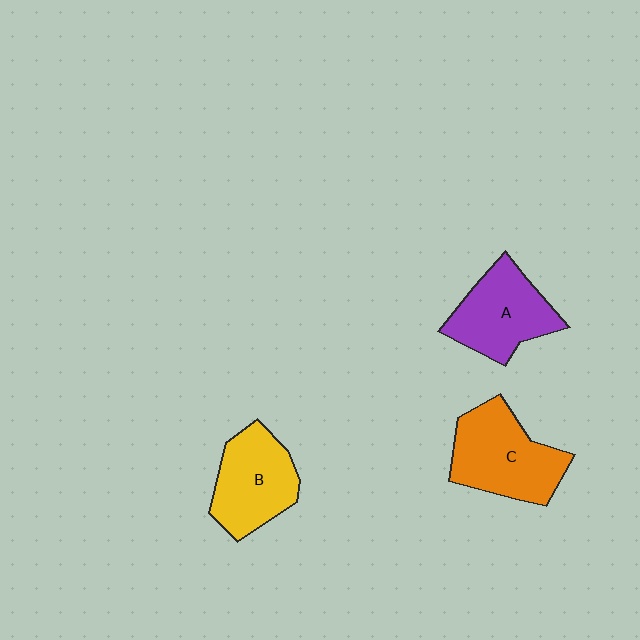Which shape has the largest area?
Shape C (orange).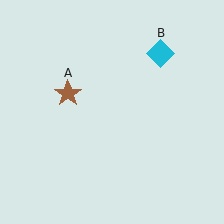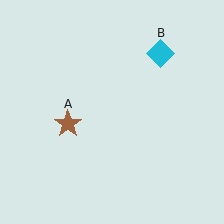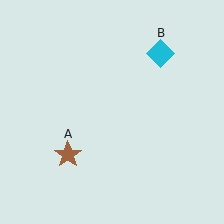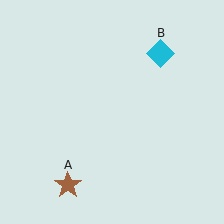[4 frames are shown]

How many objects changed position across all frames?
1 object changed position: brown star (object A).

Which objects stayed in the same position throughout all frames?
Cyan diamond (object B) remained stationary.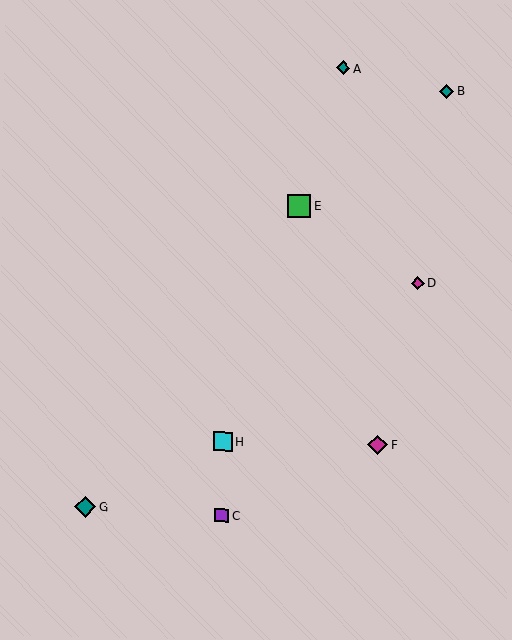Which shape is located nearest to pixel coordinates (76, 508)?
The teal diamond (labeled G) at (85, 507) is nearest to that location.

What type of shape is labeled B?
Shape B is a teal diamond.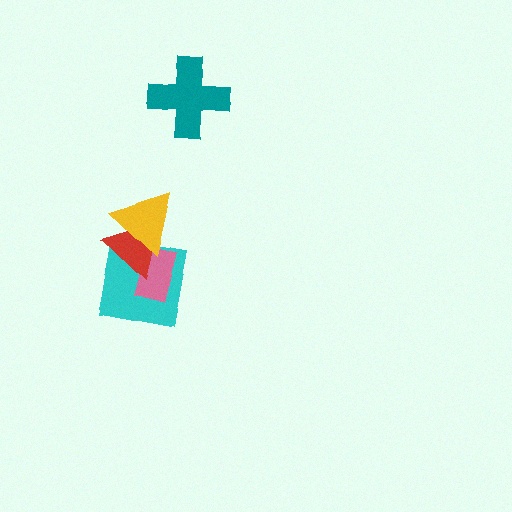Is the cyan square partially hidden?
Yes, it is partially covered by another shape.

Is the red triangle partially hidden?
Yes, it is partially covered by another shape.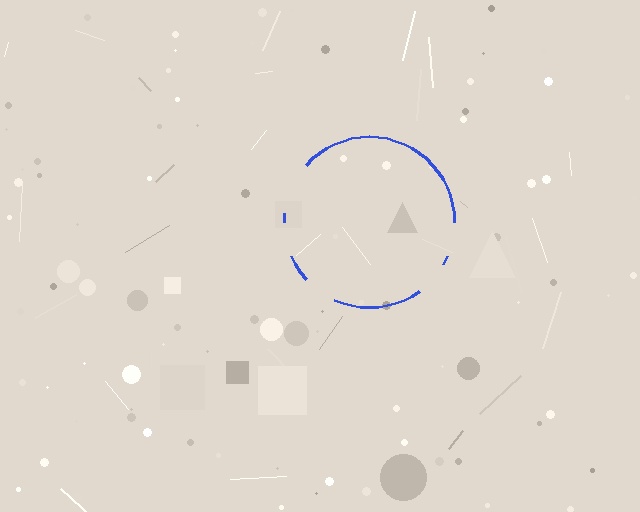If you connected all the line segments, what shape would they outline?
They would outline a circle.